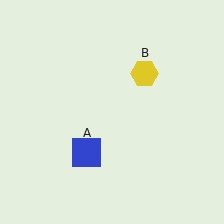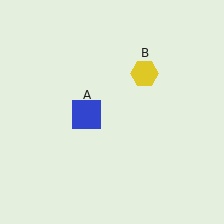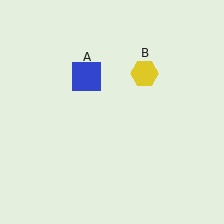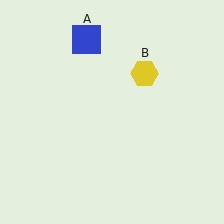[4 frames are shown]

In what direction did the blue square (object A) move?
The blue square (object A) moved up.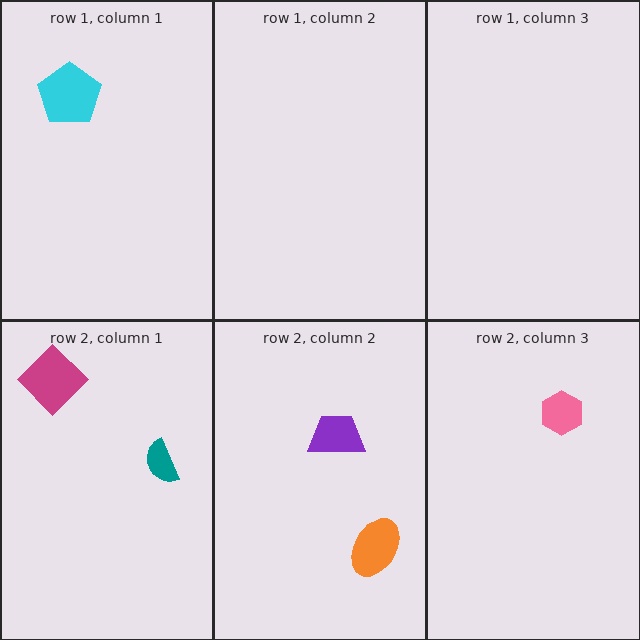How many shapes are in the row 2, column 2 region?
2.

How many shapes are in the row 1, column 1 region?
1.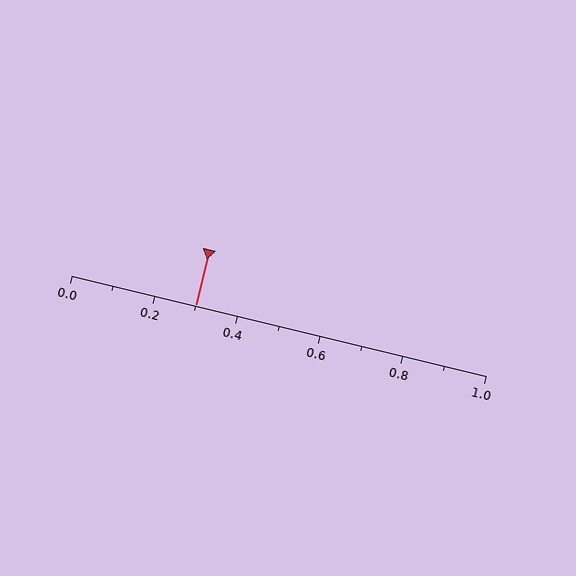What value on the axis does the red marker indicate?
The marker indicates approximately 0.3.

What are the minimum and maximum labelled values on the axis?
The axis runs from 0.0 to 1.0.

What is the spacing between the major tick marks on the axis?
The major ticks are spaced 0.2 apart.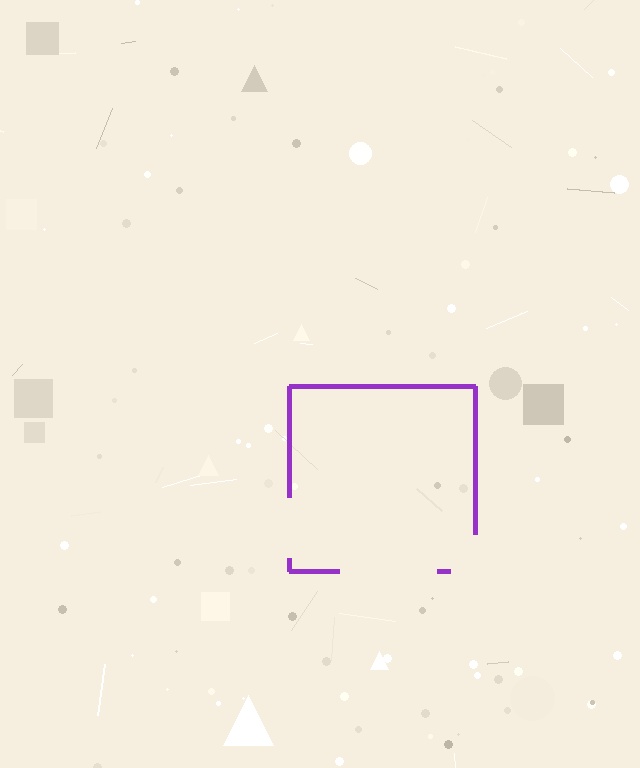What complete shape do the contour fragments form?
The contour fragments form a square.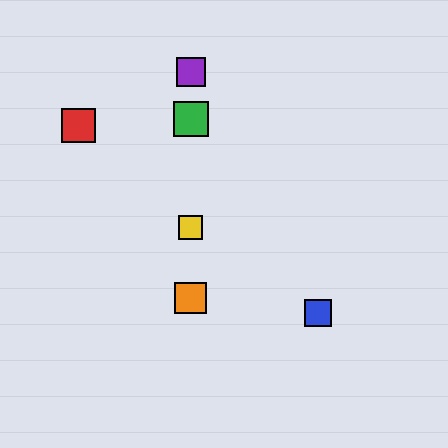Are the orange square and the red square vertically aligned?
No, the orange square is at x≈191 and the red square is at x≈78.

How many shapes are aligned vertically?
4 shapes (the green square, the yellow square, the purple square, the orange square) are aligned vertically.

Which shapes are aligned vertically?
The green square, the yellow square, the purple square, the orange square are aligned vertically.